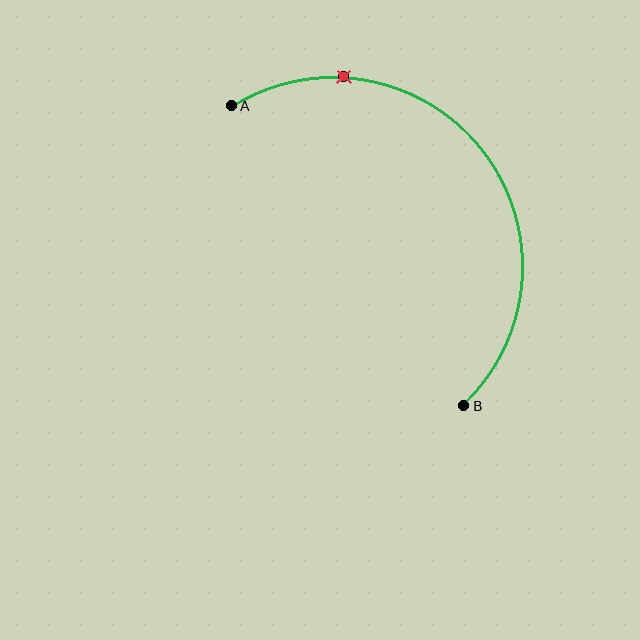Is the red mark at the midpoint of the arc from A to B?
No. The red mark lies on the arc but is closer to endpoint A. The arc midpoint would be at the point on the curve equidistant along the arc from both A and B.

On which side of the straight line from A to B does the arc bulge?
The arc bulges above and to the right of the straight line connecting A and B.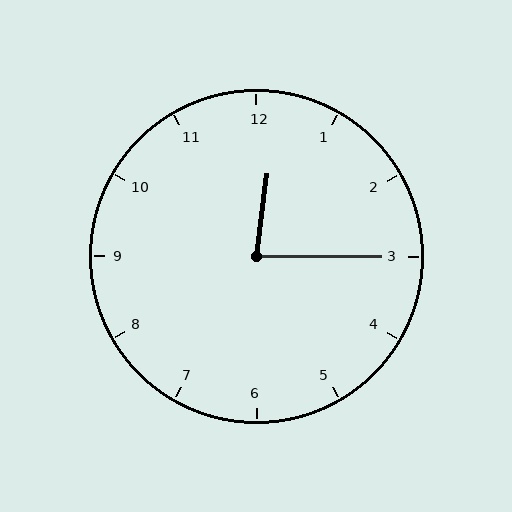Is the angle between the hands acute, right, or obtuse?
It is acute.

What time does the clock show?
12:15.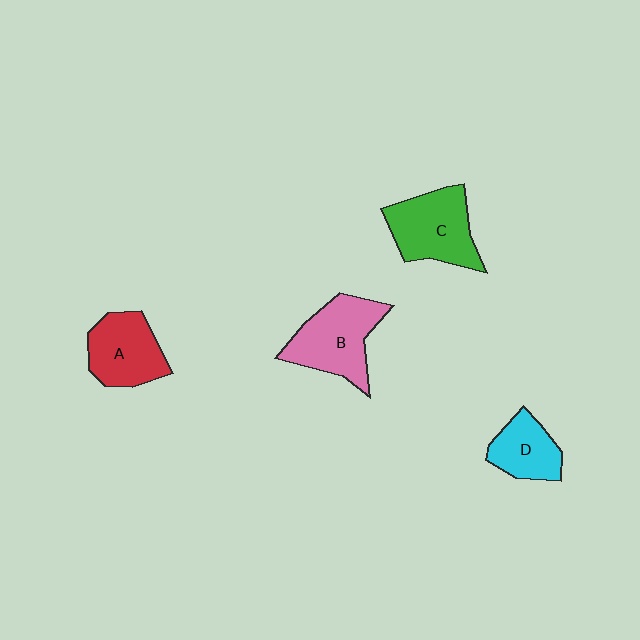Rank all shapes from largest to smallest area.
From largest to smallest: B (pink), C (green), A (red), D (cyan).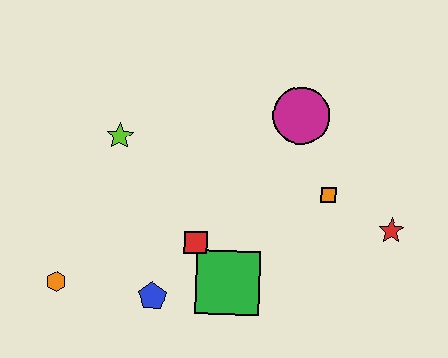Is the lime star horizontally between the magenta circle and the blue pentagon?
No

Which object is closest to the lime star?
The red square is closest to the lime star.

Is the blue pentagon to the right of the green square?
No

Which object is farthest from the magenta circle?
The orange hexagon is farthest from the magenta circle.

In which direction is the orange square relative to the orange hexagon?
The orange square is to the right of the orange hexagon.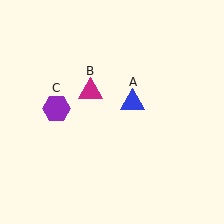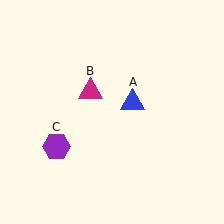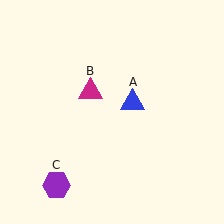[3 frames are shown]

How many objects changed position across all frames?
1 object changed position: purple hexagon (object C).